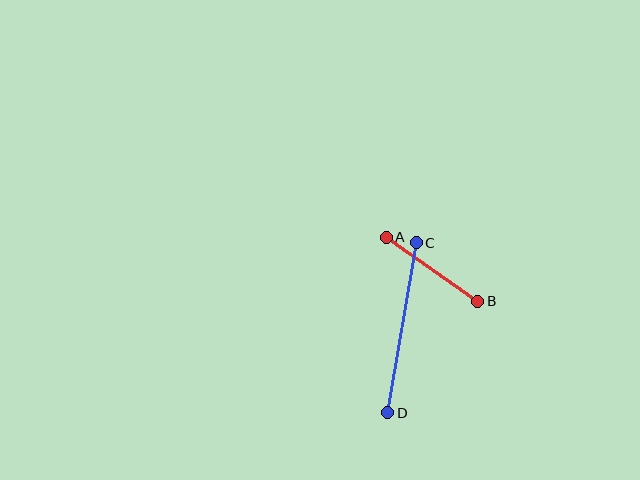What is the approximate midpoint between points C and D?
The midpoint is at approximately (402, 328) pixels.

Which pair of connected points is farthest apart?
Points C and D are farthest apart.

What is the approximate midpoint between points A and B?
The midpoint is at approximately (432, 269) pixels.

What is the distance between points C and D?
The distance is approximately 172 pixels.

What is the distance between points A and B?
The distance is approximately 112 pixels.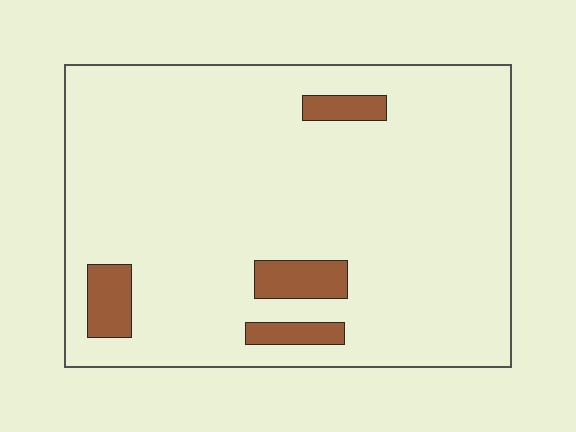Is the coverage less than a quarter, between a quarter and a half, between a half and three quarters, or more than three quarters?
Less than a quarter.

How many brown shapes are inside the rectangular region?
4.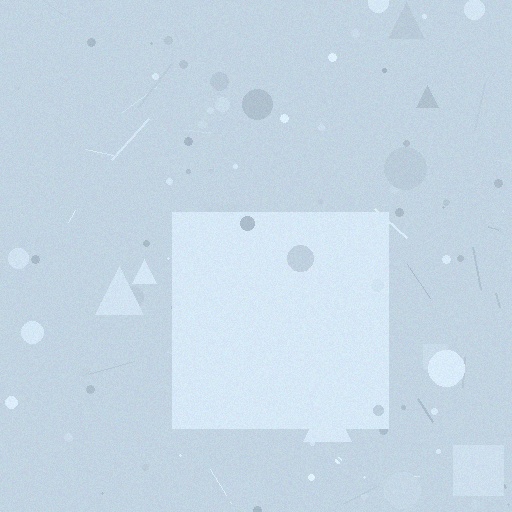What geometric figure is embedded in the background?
A square is embedded in the background.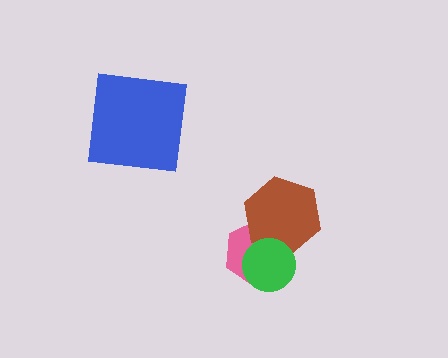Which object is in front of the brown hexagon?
The green circle is in front of the brown hexagon.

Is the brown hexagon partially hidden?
Yes, it is partially covered by another shape.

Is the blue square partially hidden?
No, no other shape covers it.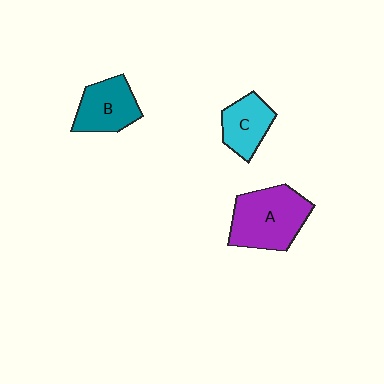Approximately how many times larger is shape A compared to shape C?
Approximately 1.7 times.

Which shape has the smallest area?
Shape C (cyan).